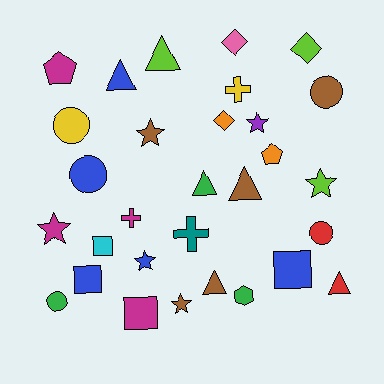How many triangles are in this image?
There are 6 triangles.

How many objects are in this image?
There are 30 objects.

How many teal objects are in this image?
There is 1 teal object.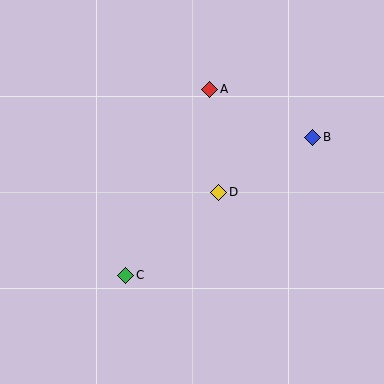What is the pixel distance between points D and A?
The distance between D and A is 103 pixels.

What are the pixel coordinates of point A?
Point A is at (210, 89).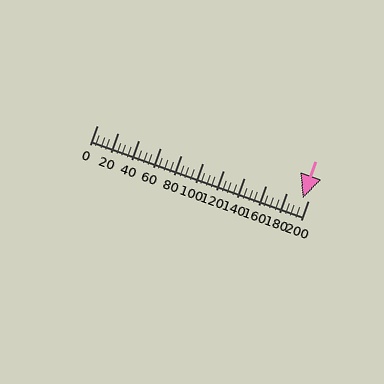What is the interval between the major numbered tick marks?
The major tick marks are spaced 20 units apart.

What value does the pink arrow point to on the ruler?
The pink arrow points to approximately 195.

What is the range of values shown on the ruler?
The ruler shows values from 0 to 200.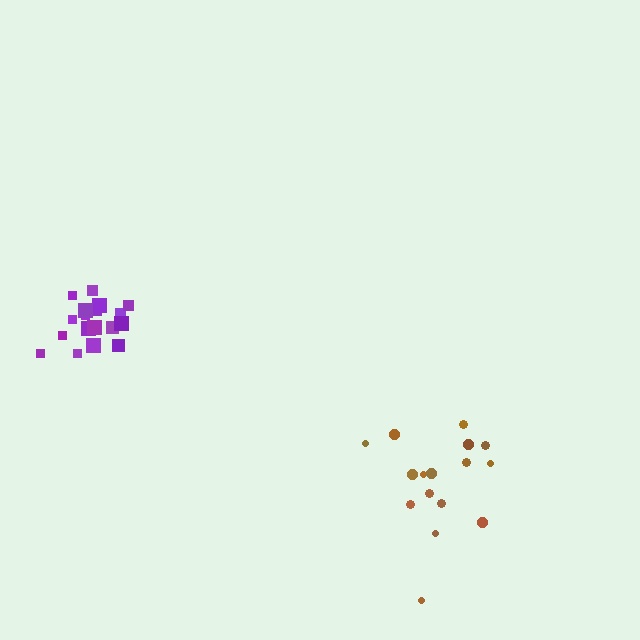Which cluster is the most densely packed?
Purple.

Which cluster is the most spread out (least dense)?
Brown.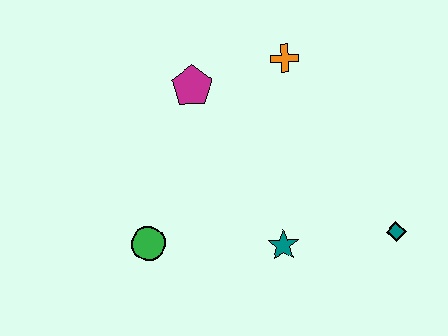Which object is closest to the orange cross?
The magenta pentagon is closest to the orange cross.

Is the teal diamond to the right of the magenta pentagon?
Yes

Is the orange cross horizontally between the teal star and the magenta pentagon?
No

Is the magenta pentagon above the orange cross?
No